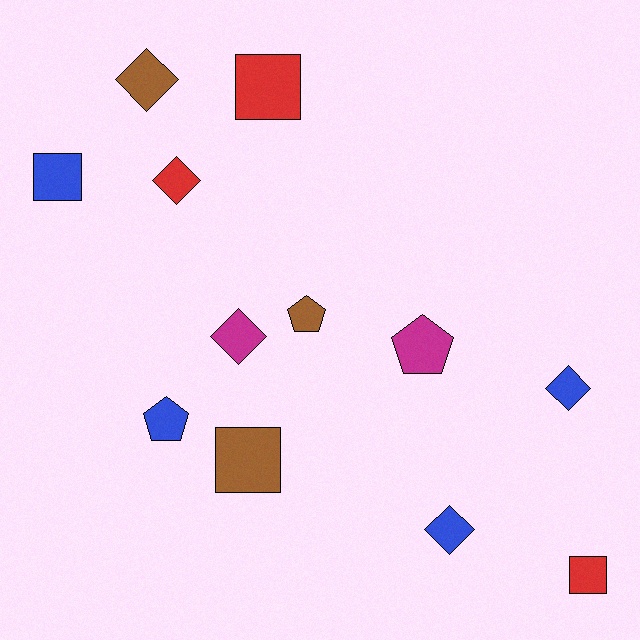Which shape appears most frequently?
Diamond, with 5 objects.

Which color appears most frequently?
Blue, with 4 objects.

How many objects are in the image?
There are 12 objects.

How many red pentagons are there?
There are no red pentagons.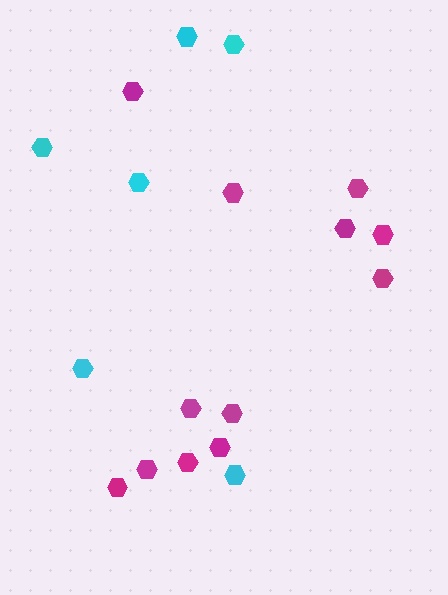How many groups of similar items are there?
There are 2 groups: one group of magenta hexagons (12) and one group of cyan hexagons (6).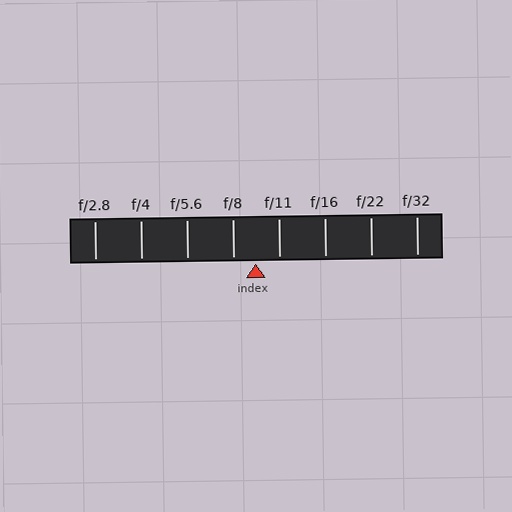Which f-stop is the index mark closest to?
The index mark is closest to f/8.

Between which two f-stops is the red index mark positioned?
The index mark is between f/8 and f/11.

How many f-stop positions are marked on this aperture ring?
There are 8 f-stop positions marked.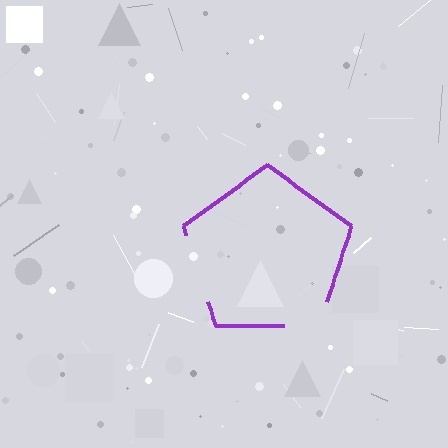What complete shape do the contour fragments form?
The contour fragments form a pentagon.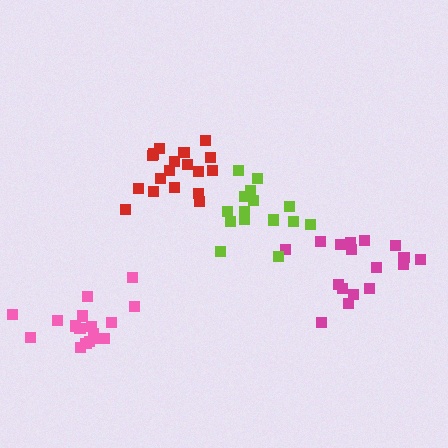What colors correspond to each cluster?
The clusters are colored: pink, red, magenta, lime.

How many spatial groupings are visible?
There are 4 spatial groupings.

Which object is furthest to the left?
The pink cluster is leftmost.